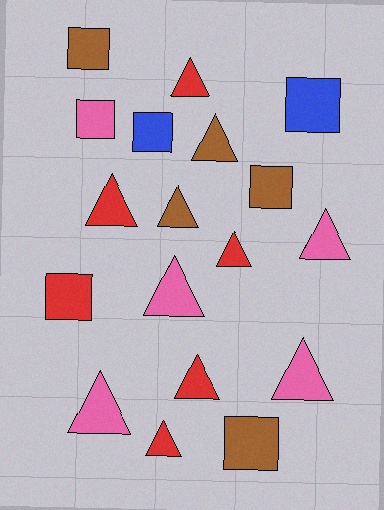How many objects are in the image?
There are 18 objects.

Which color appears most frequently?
Red, with 6 objects.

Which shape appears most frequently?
Triangle, with 11 objects.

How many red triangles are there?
There are 5 red triangles.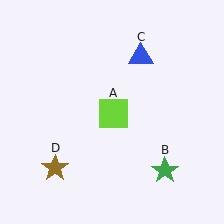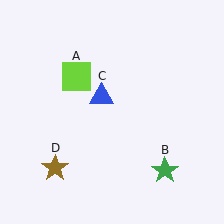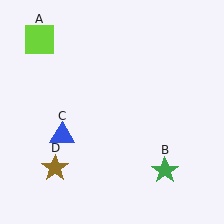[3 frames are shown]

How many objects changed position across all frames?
2 objects changed position: lime square (object A), blue triangle (object C).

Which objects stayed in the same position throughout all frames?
Green star (object B) and brown star (object D) remained stationary.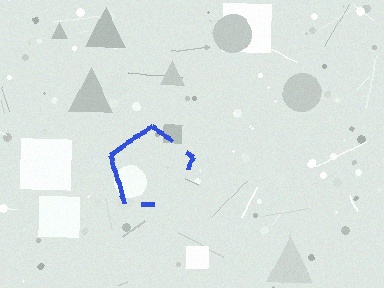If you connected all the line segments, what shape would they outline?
They would outline a pentagon.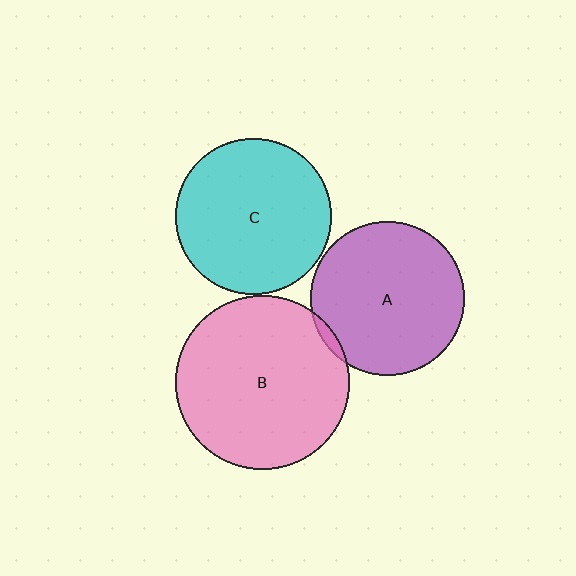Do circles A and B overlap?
Yes.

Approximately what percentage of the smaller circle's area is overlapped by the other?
Approximately 5%.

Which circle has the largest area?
Circle B (pink).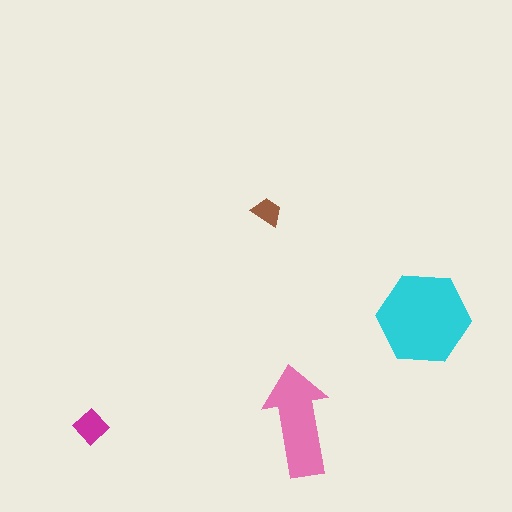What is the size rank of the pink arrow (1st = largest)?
2nd.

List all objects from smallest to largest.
The brown trapezoid, the magenta diamond, the pink arrow, the cyan hexagon.